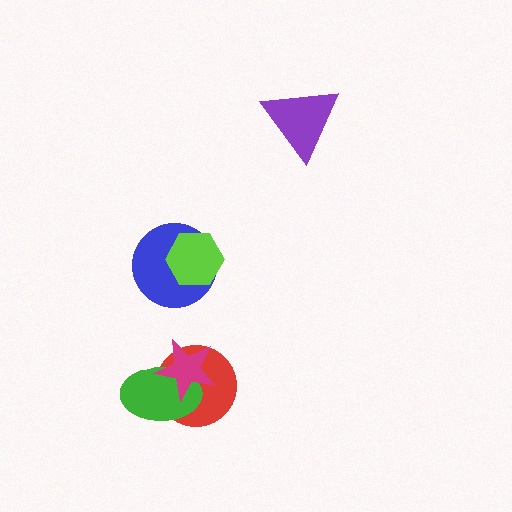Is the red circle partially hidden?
Yes, it is partially covered by another shape.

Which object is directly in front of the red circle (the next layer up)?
The green ellipse is directly in front of the red circle.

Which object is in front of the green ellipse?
The magenta star is in front of the green ellipse.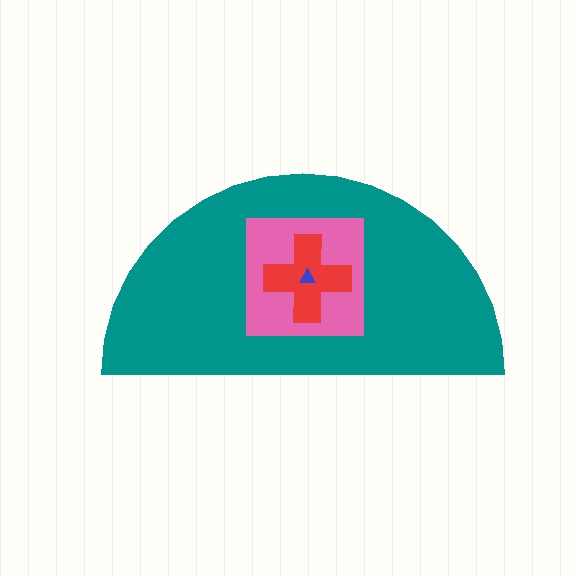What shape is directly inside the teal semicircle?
The pink square.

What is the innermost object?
The blue triangle.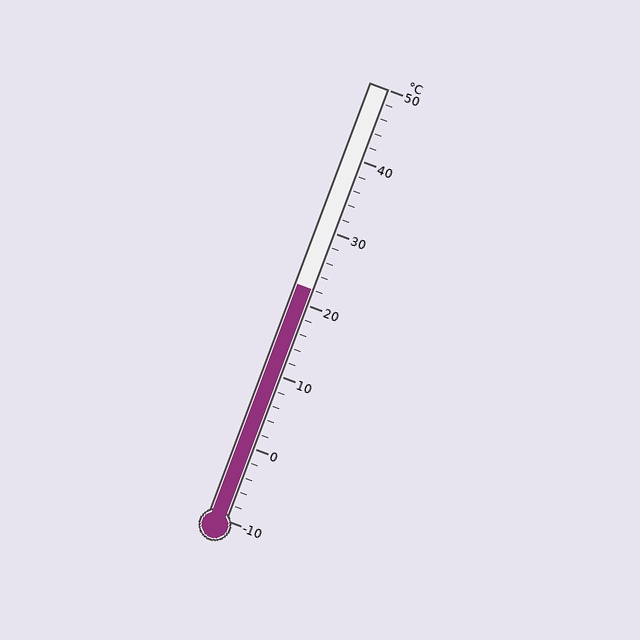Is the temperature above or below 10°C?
The temperature is above 10°C.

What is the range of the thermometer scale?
The thermometer scale ranges from -10°C to 50°C.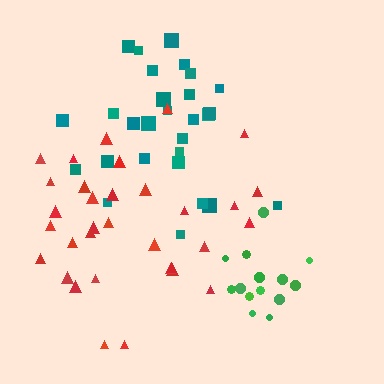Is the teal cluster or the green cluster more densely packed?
Green.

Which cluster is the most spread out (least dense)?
Teal.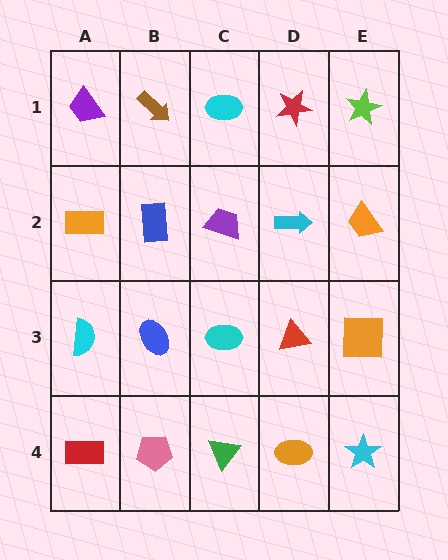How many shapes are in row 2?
5 shapes.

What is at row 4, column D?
An orange ellipse.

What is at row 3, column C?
A cyan ellipse.